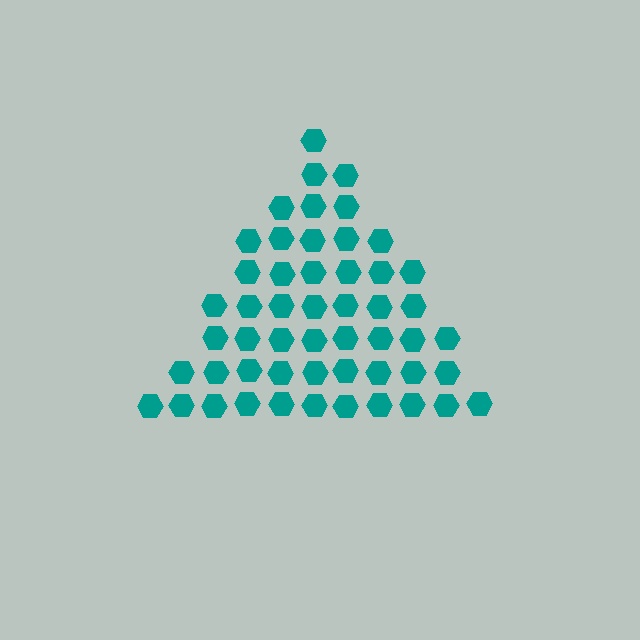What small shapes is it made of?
It is made of small hexagons.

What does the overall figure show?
The overall figure shows a triangle.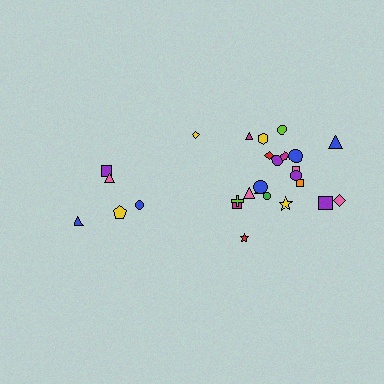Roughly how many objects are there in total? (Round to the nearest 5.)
Roughly 25 objects in total.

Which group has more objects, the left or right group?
The right group.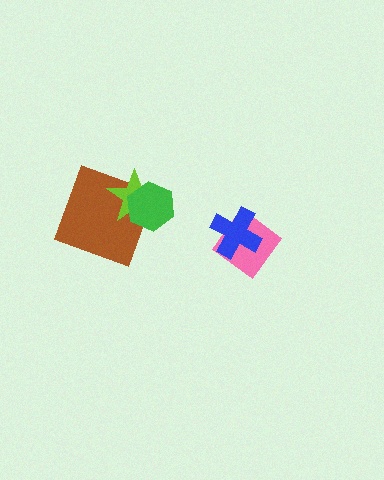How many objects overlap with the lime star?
2 objects overlap with the lime star.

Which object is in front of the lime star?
The green hexagon is in front of the lime star.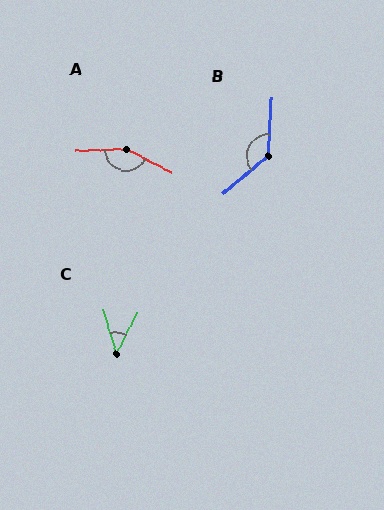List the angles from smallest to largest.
C (43°), B (134°), A (152°).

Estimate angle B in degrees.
Approximately 134 degrees.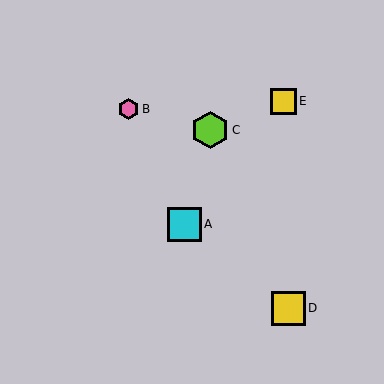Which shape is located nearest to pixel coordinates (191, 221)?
The cyan square (labeled A) at (184, 224) is nearest to that location.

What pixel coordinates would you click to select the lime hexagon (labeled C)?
Click at (210, 130) to select the lime hexagon C.